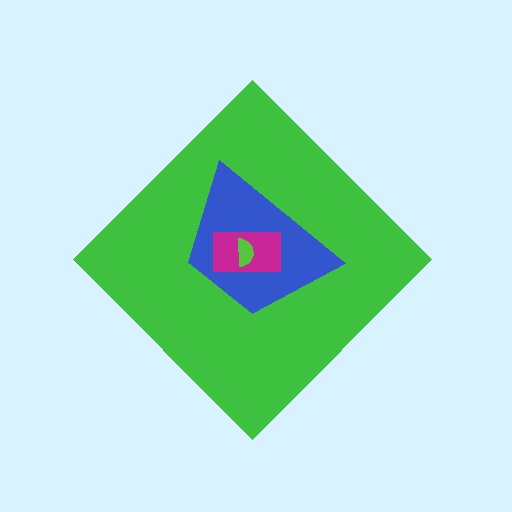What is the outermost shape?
The green diamond.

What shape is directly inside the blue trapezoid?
The magenta rectangle.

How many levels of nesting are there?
4.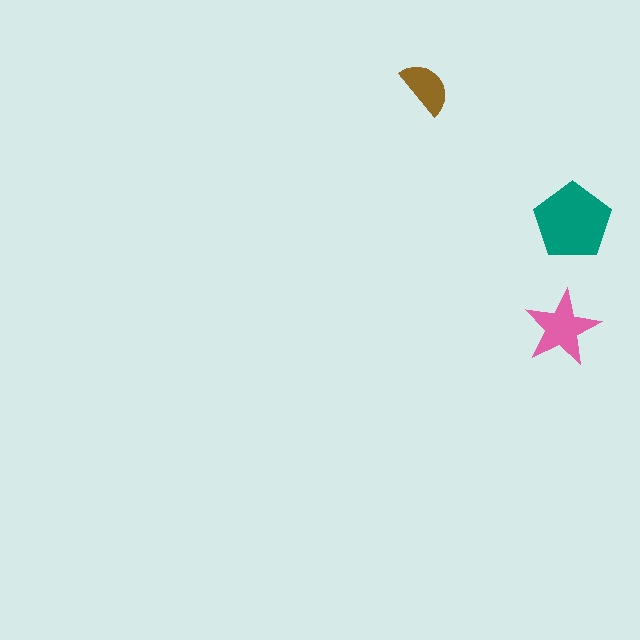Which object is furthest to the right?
The teal pentagon is rightmost.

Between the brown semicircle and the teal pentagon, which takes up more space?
The teal pentagon.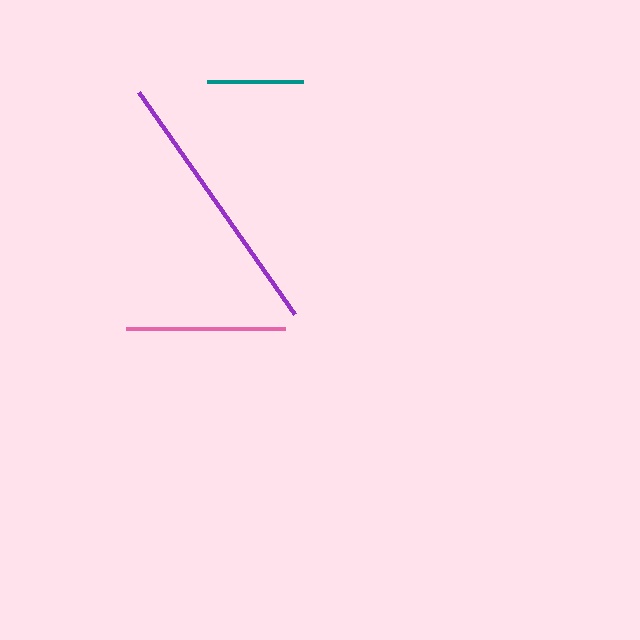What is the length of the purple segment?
The purple segment is approximately 272 pixels long.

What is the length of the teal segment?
The teal segment is approximately 96 pixels long.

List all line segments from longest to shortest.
From longest to shortest: purple, pink, teal.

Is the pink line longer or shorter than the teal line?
The pink line is longer than the teal line.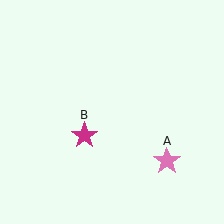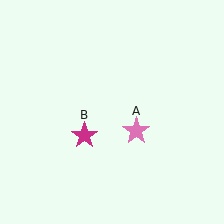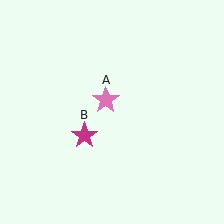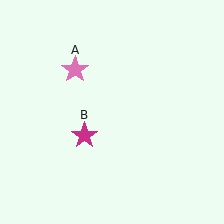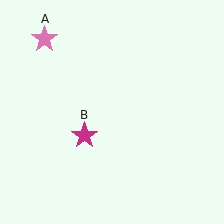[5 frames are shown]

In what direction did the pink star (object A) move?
The pink star (object A) moved up and to the left.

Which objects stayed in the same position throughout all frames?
Magenta star (object B) remained stationary.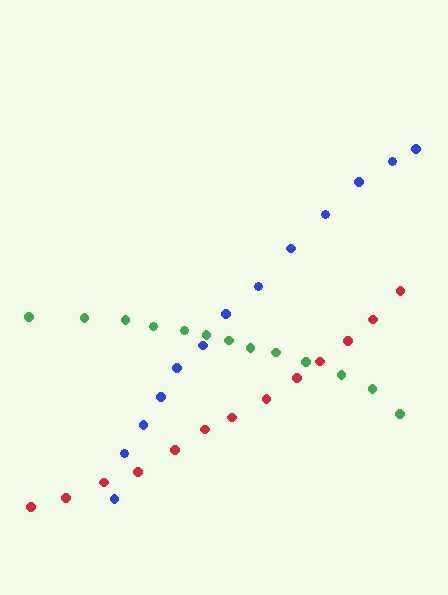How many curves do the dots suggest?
There are 3 distinct paths.